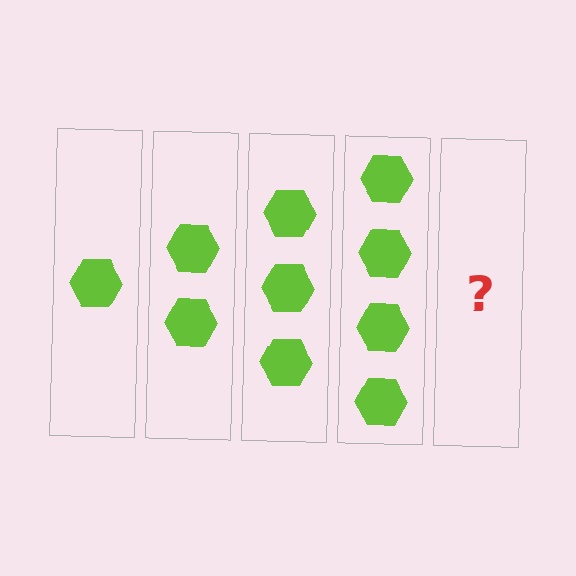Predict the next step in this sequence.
The next step is 5 hexagons.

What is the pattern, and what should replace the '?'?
The pattern is that each step adds one more hexagon. The '?' should be 5 hexagons.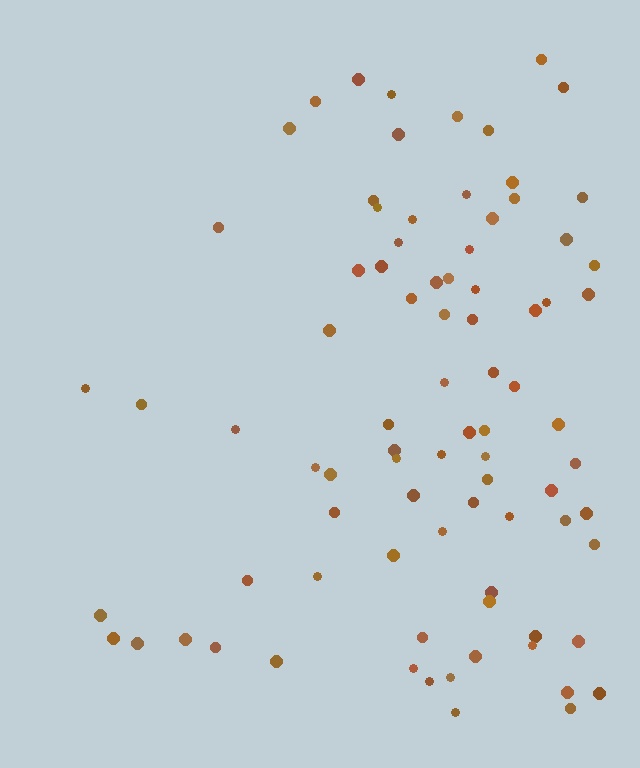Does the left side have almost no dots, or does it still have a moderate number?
Still a moderate number, just noticeably fewer than the right.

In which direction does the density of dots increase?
From left to right, with the right side densest.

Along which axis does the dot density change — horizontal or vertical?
Horizontal.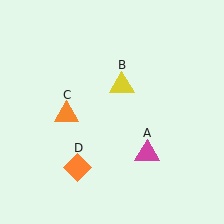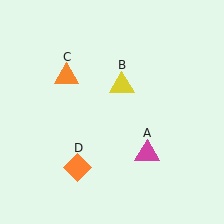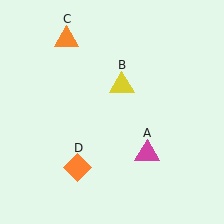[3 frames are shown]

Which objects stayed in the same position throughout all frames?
Magenta triangle (object A) and yellow triangle (object B) and orange diamond (object D) remained stationary.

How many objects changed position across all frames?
1 object changed position: orange triangle (object C).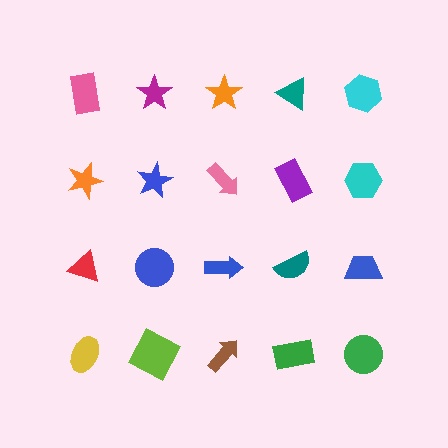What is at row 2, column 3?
A pink arrow.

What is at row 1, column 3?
An orange star.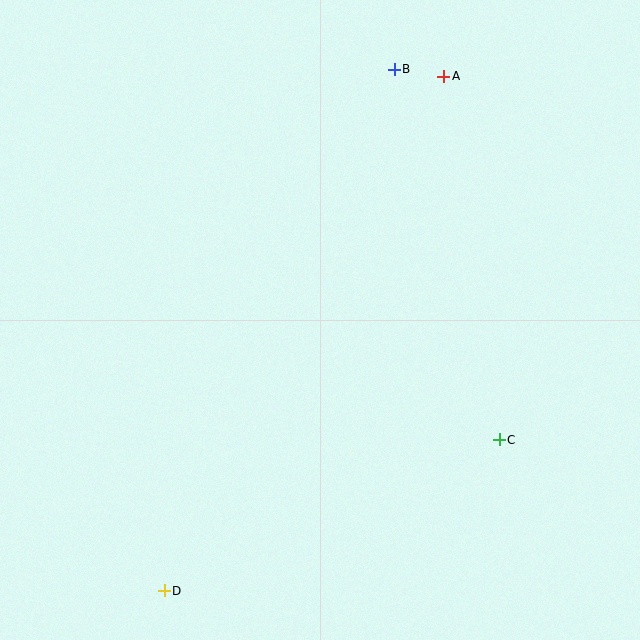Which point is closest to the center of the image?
Point C at (499, 440) is closest to the center.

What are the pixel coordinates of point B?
Point B is at (394, 69).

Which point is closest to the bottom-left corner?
Point D is closest to the bottom-left corner.